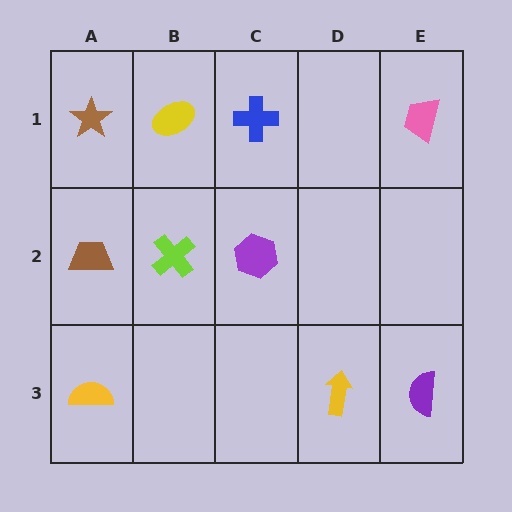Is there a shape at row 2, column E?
No, that cell is empty.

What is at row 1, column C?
A blue cross.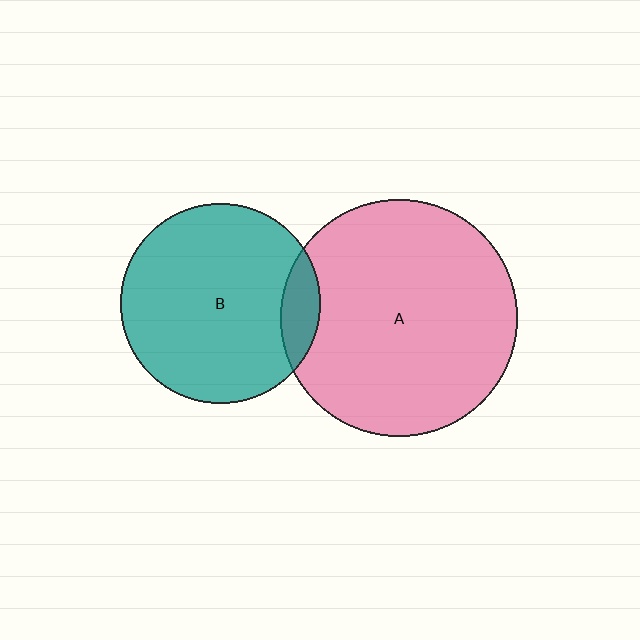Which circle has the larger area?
Circle A (pink).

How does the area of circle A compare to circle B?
Approximately 1.4 times.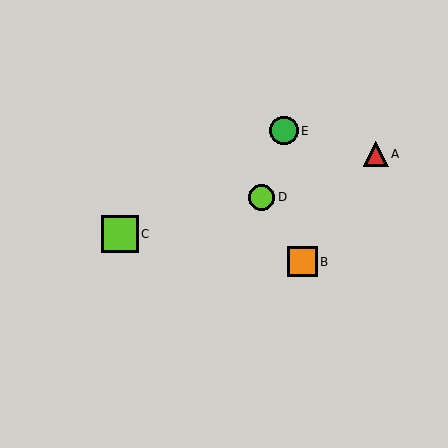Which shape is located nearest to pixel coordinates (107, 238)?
The lime square (labeled C) at (120, 234) is nearest to that location.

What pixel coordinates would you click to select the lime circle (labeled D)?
Click at (262, 197) to select the lime circle D.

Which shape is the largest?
The lime square (labeled C) is the largest.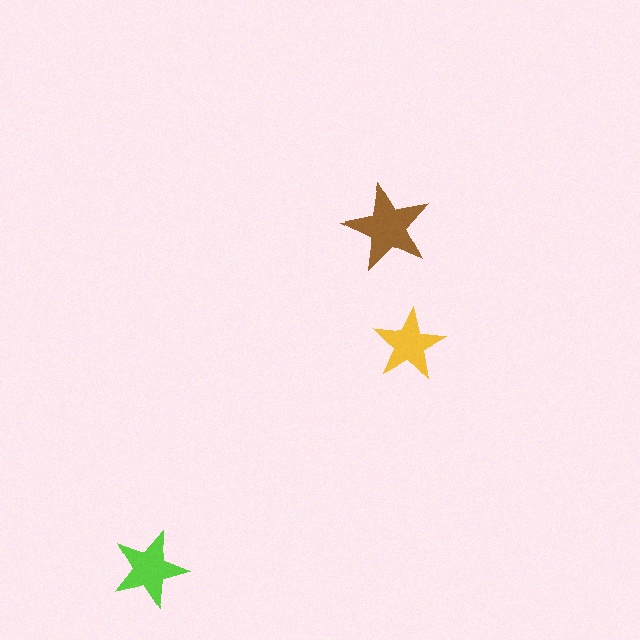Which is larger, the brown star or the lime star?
The brown one.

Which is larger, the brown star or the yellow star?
The brown one.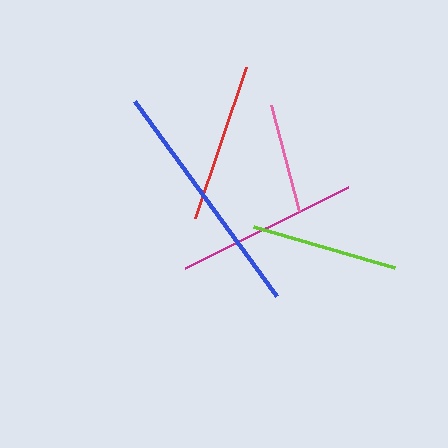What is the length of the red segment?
The red segment is approximately 159 pixels long.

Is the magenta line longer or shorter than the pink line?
The magenta line is longer than the pink line.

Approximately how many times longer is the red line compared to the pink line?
The red line is approximately 1.4 times the length of the pink line.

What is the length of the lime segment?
The lime segment is approximately 147 pixels long.